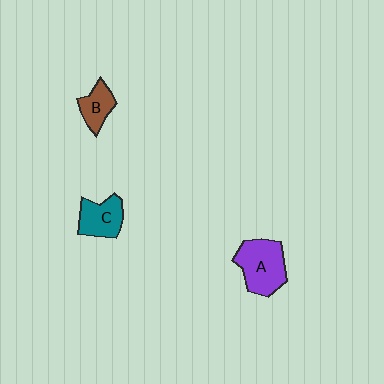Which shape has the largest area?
Shape A (purple).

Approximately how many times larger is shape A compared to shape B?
Approximately 1.9 times.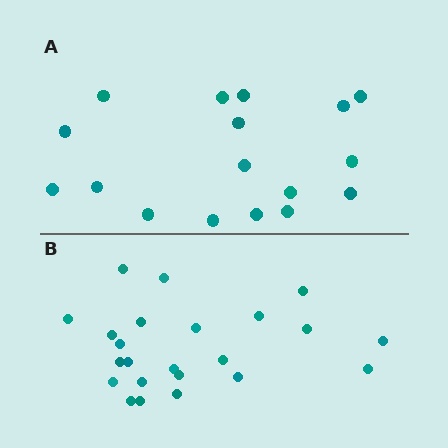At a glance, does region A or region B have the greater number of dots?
Region B (the bottom region) has more dots.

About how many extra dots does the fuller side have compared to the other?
Region B has about 6 more dots than region A.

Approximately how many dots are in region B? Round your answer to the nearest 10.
About 20 dots. (The exact count is 23, which rounds to 20.)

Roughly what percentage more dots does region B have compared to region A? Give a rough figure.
About 35% more.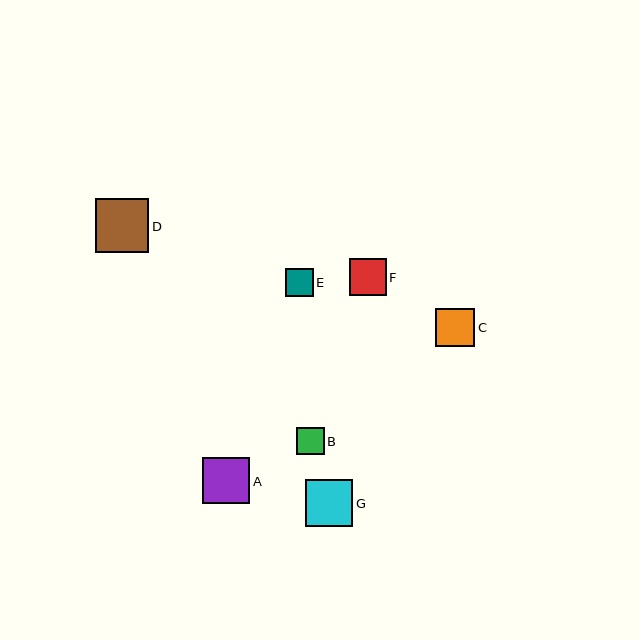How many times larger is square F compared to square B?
Square F is approximately 1.3 times the size of square B.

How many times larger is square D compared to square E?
Square D is approximately 1.9 times the size of square E.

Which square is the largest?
Square D is the largest with a size of approximately 53 pixels.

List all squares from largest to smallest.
From largest to smallest: D, G, A, C, F, B, E.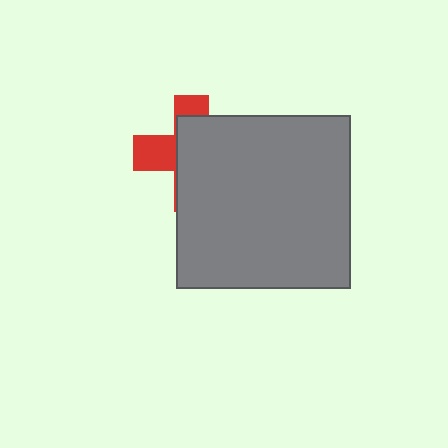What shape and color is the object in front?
The object in front is a gray square.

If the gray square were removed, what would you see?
You would see the complete red cross.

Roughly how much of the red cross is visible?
A small part of it is visible (roughly 33%).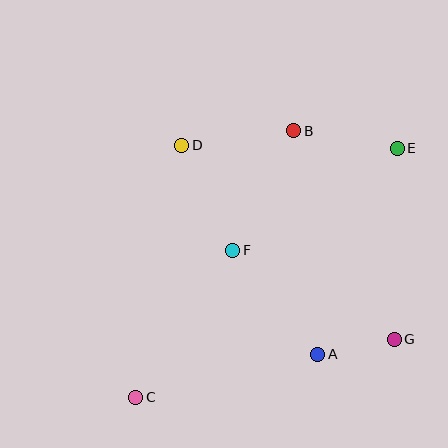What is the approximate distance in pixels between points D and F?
The distance between D and F is approximately 117 pixels.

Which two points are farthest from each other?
Points C and E are farthest from each other.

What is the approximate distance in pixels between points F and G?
The distance between F and G is approximately 184 pixels.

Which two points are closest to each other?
Points A and G are closest to each other.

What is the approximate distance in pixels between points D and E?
The distance between D and E is approximately 216 pixels.